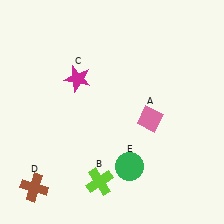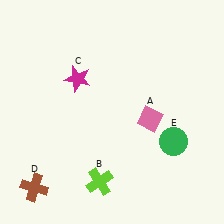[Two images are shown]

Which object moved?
The green circle (E) moved right.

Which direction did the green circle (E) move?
The green circle (E) moved right.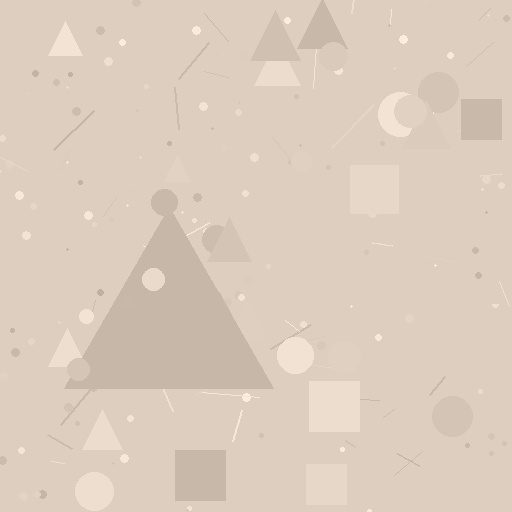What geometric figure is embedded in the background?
A triangle is embedded in the background.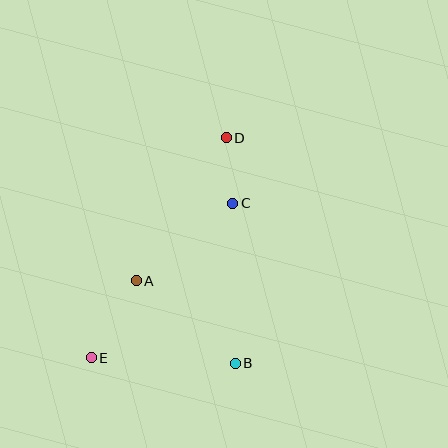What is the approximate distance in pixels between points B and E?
The distance between B and E is approximately 144 pixels.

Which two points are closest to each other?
Points C and D are closest to each other.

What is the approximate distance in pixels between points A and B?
The distance between A and B is approximately 129 pixels.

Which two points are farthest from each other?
Points D and E are farthest from each other.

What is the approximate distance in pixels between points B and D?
The distance between B and D is approximately 226 pixels.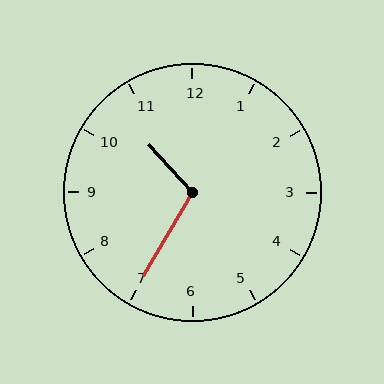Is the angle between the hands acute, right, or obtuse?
It is obtuse.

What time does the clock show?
10:35.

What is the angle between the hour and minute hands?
Approximately 108 degrees.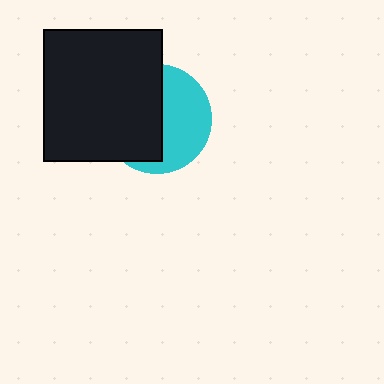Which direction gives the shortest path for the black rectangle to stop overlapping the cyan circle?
Moving left gives the shortest separation.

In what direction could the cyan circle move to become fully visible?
The cyan circle could move right. That would shift it out from behind the black rectangle entirely.